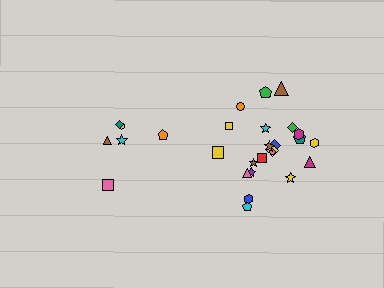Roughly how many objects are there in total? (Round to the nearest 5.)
Roughly 30 objects in total.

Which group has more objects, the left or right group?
The right group.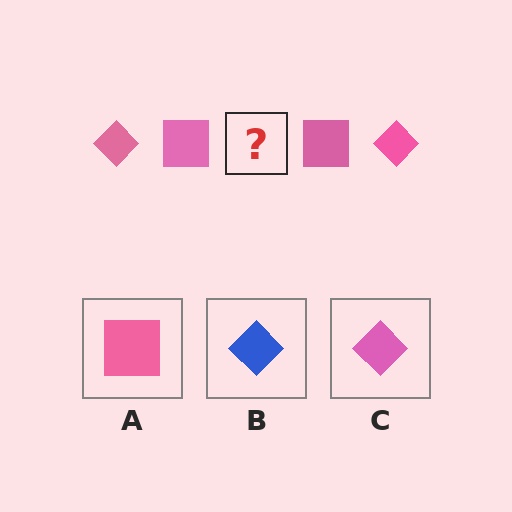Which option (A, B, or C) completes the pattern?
C.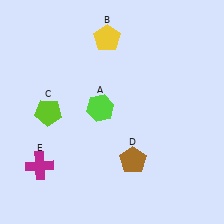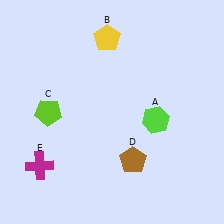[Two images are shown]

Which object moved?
The lime hexagon (A) moved right.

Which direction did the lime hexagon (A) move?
The lime hexagon (A) moved right.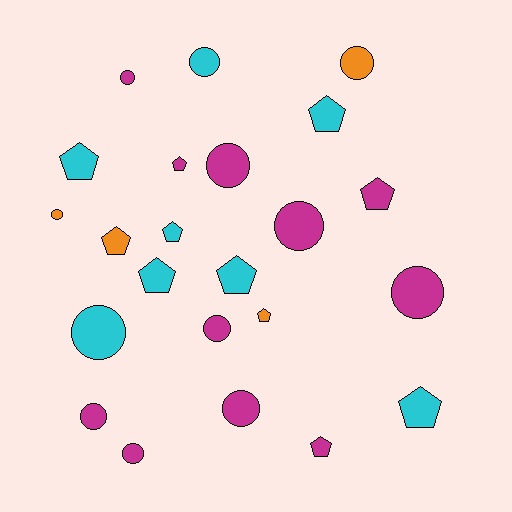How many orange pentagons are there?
There are 2 orange pentagons.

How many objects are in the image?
There are 23 objects.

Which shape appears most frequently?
Circle, with 12 objects.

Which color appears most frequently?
Magenta, with 11 objects.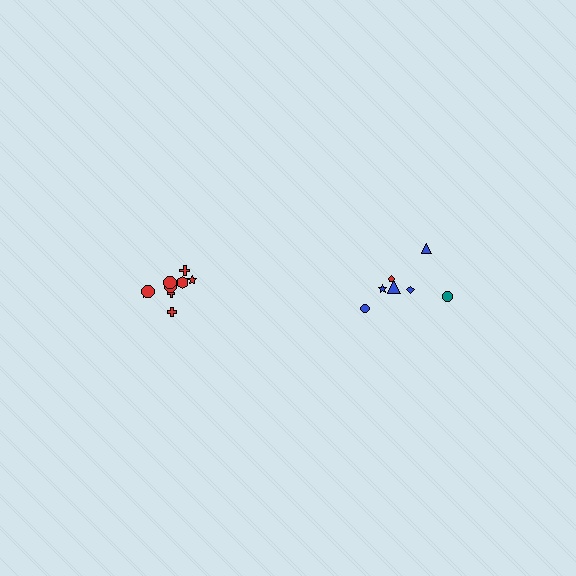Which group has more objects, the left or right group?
The left group.